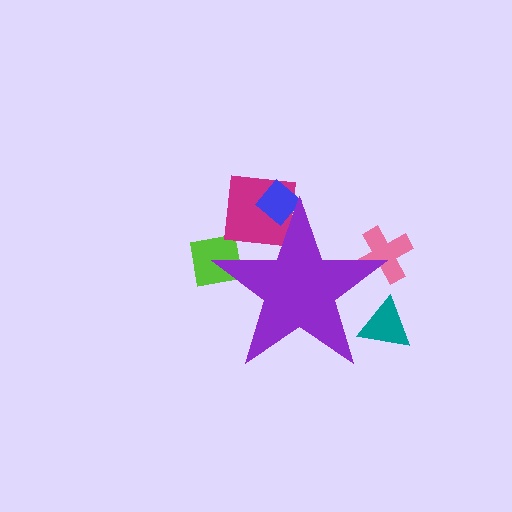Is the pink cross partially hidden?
Yes, the pink cross is partially hidden behind the purple star.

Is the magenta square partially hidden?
Yes, the magenta square is partially hidden behind the purple star.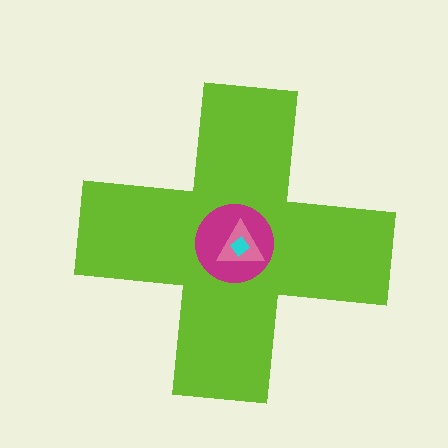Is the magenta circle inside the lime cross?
Yes.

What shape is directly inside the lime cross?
The magenta circle.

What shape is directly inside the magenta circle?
The pink triangle.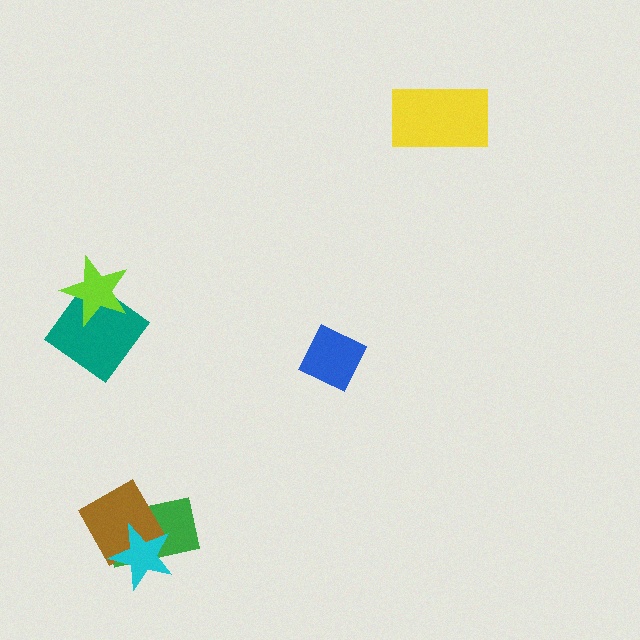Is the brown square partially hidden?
Yes, it is partially covered by another shape.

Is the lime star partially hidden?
No, no other shape covers it.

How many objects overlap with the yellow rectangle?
0 objects overlap with the yellow rectangle.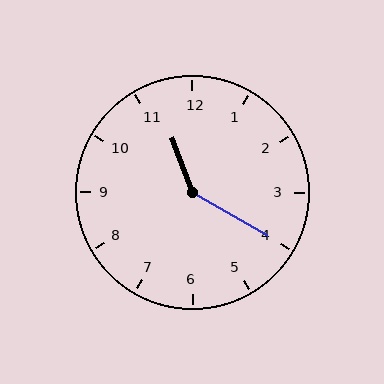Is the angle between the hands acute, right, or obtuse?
It is obtuse.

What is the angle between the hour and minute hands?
Approximately 140 degrees.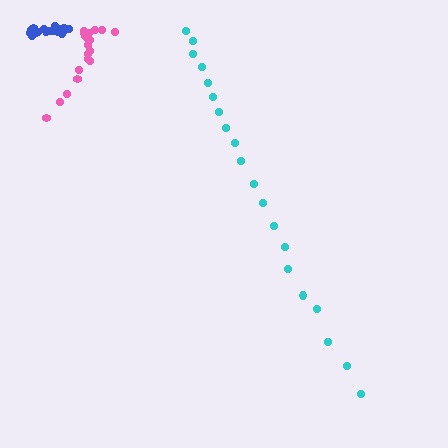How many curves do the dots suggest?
There are 3 distinct paths.